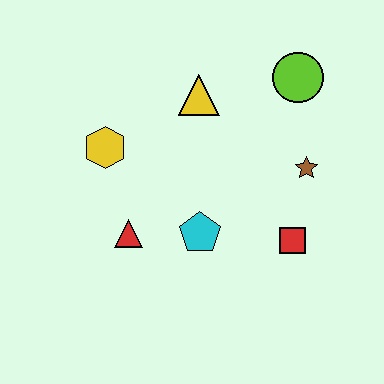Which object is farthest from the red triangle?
The lime circle is farthest from the red triangle.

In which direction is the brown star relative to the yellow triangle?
The brown star is to the right of the yellow triangle.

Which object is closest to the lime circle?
The brown star is closest to the lime circle.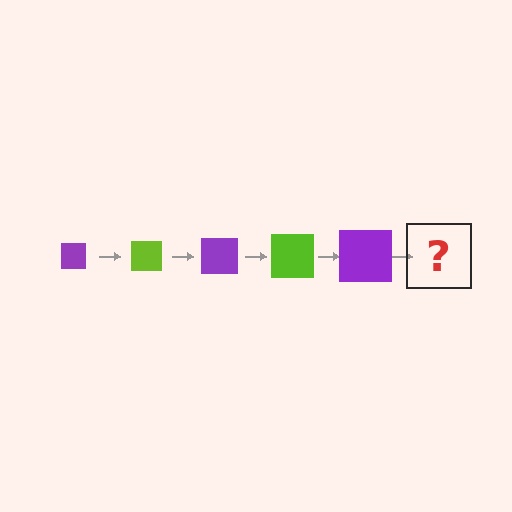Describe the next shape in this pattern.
It should be a lime square, larger than the previous one.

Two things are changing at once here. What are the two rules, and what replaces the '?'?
The two rules are that the square grows larger each step and the color cycles through purple and lime. The '?' should be a lime square, larger than the previous one.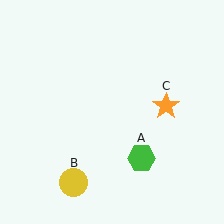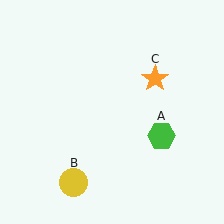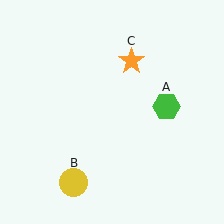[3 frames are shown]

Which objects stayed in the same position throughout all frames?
Yellow circle (object B) remained stationary.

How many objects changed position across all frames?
2 objects changed position: green hexagon (object A), orange star (object C).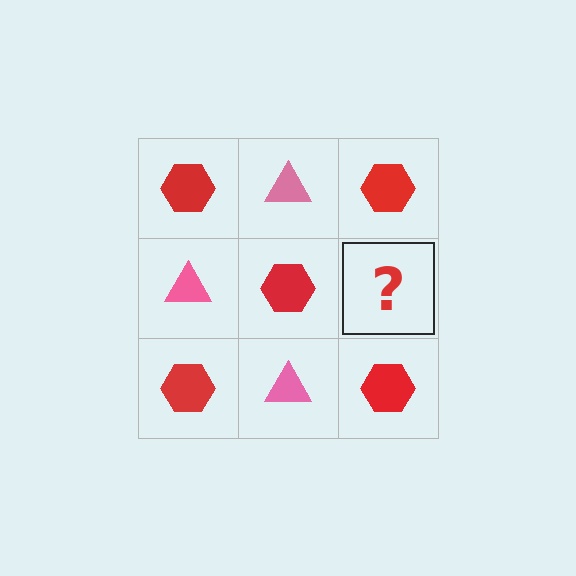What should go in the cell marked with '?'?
The missing cell should contain a pink triangle.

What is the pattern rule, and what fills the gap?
The rule is that it alternates red hexagon and pink triangle in a checkerboard pattern. The gap should be filled with a pink triangle.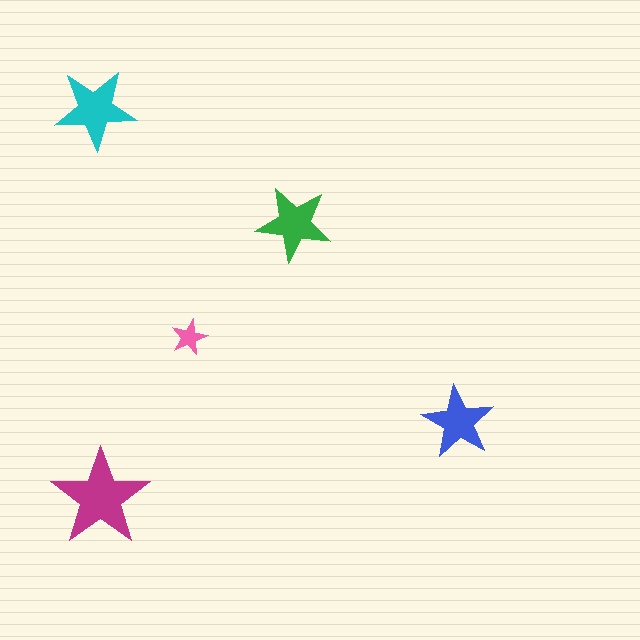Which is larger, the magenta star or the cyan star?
The magenta one.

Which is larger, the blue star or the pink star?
The blue one.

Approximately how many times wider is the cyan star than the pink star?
About 2 times wider.